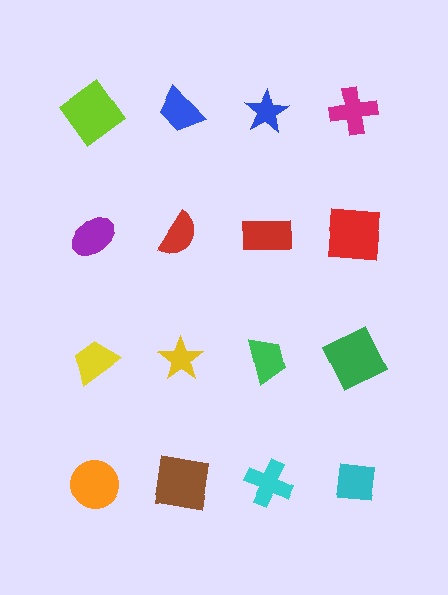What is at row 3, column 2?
A yellow star.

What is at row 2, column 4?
A red square.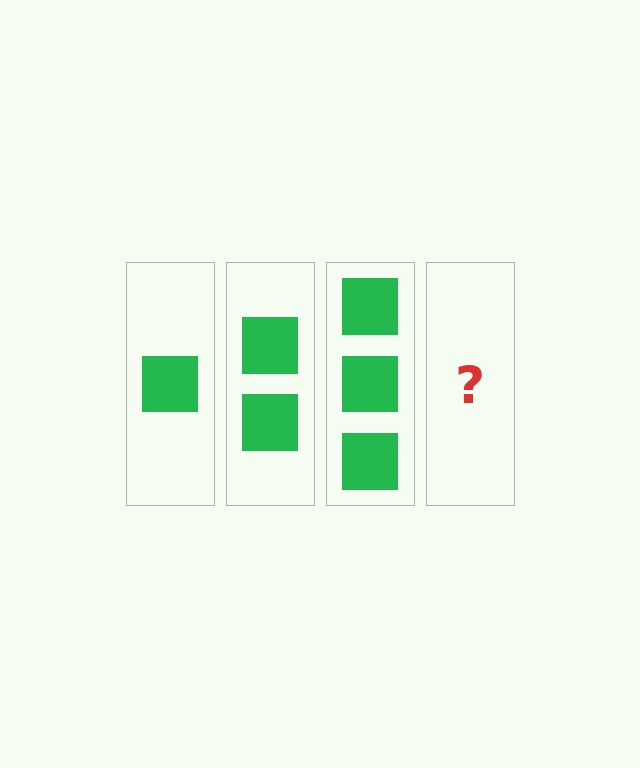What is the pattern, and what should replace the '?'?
The pattern is that each step adds one more square. The '?' should be 4 squares.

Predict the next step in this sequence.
The next step is 4 squares.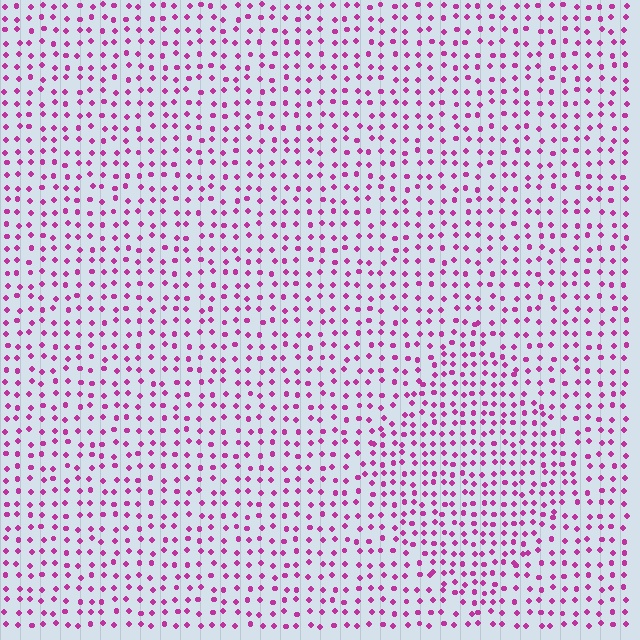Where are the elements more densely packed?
The elements are more densely packed inside the diamond boundary.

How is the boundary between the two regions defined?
The boundary is defined by a change in element density (approximately 1.5x ratio). All elements are the same color, size, and shape.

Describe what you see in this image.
The image contains small magenta elements arranged at two different densities. A diamond-shaped region is visible where the elements are more densely packed than the surrounding area.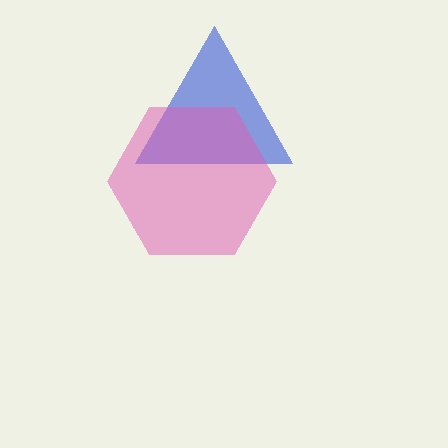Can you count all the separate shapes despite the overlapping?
Yes, there are 2 separate shapes.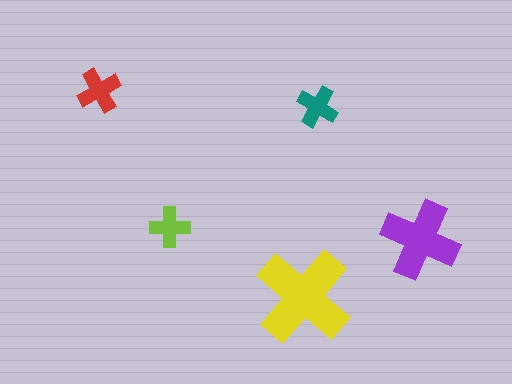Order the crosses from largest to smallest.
the yellow one, the purple one, the red one, the teal one, the lime one.